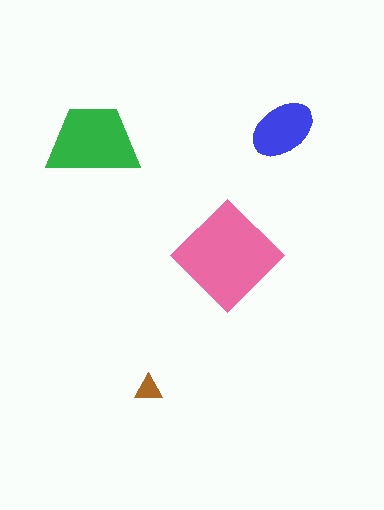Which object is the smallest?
The brown triangle.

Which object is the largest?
The pink diamond.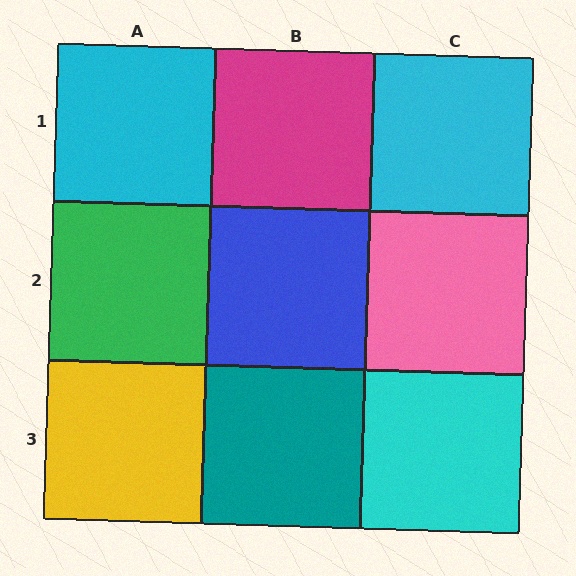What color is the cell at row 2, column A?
Green.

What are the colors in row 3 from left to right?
Yellow, teal, cyan.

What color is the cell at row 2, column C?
Pink.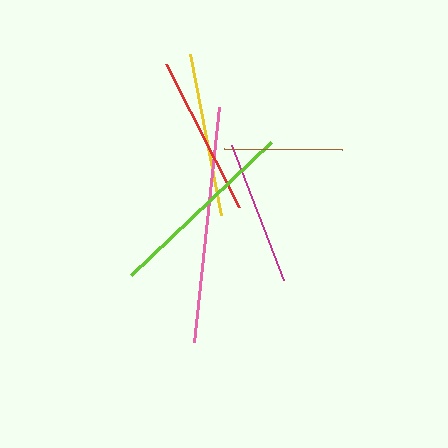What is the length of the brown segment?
The brown segment is approximately 118 pixels long.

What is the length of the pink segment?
The pink segment is approximately 236 pixels long.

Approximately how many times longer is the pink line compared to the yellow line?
The pink line is approximately 1.4 times the length of the yellow line.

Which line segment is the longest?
The pink line is the longest at approximately 236 pixels.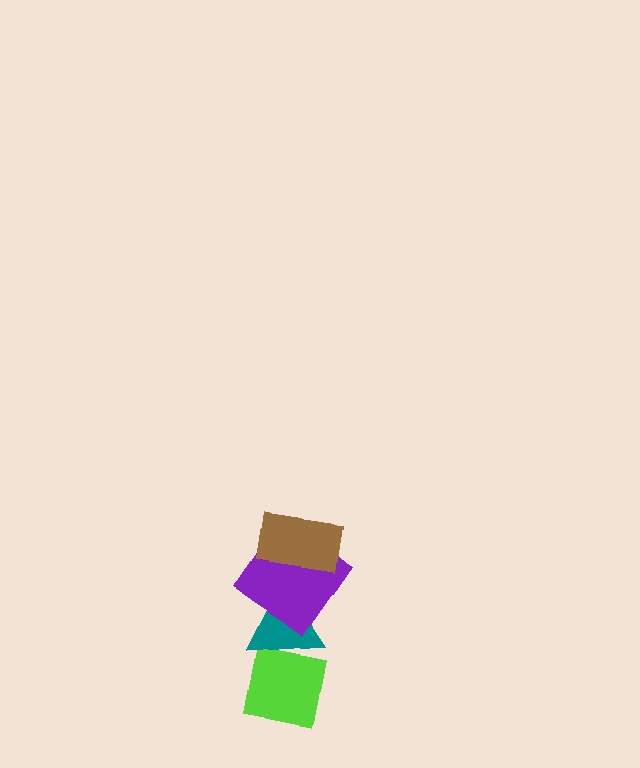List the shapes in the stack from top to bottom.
From top to bottom: the brown rectangle, the purple diamond, the teal triangle, the lime square.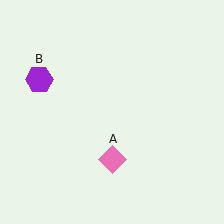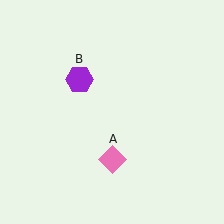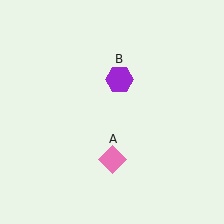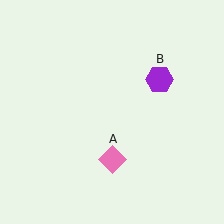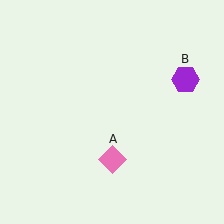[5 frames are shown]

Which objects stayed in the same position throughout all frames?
Pink diamond (object A) remained stationary.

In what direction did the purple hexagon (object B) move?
The purple hexagon (object B) moved right.